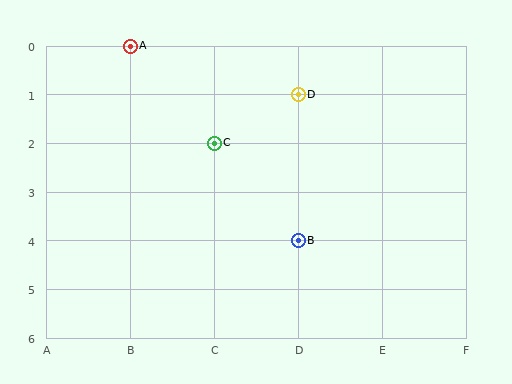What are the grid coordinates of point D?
Point D is at grid coordinates (D, 1).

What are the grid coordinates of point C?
Point C is at grid coordinates (C, 2).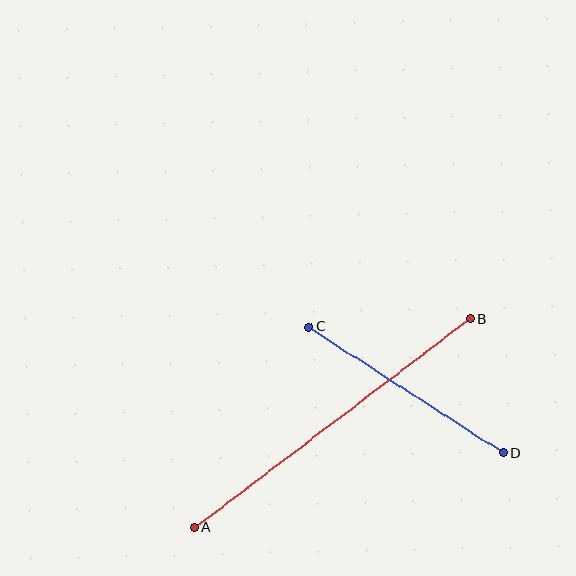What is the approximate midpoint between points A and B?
The midpoint is at approximately (332, 423) pixels.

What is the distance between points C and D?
The distance is approximately 232 pixels.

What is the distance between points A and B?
The distance is approximately 346 pixels.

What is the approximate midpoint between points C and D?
The midpoint is at approximately (406, 390) pixels.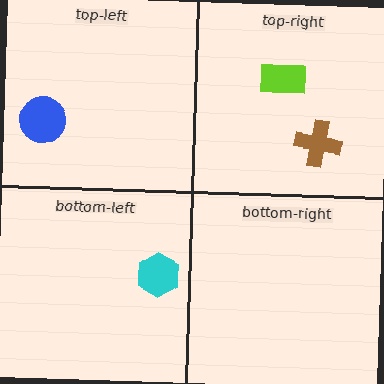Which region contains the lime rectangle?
The top-right region.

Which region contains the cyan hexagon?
The bottom-left region.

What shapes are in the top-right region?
The brown cross, the lime rectangle.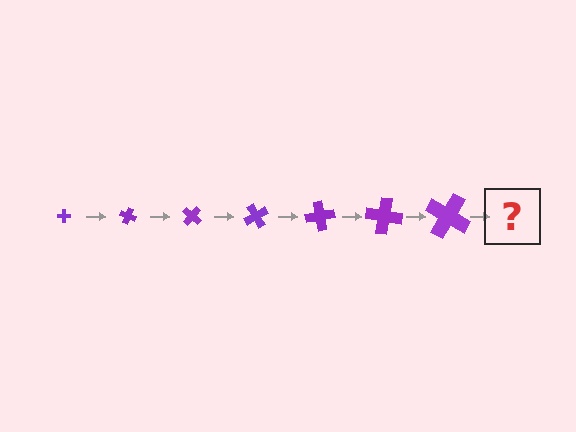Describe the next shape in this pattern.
It should be a cross, larger than the previous one and rotated 140 degrees from the start.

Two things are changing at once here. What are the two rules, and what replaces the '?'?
The two rules are that the cross grows larger each step and it rotates 20 degrees each step. The '?' should be a cross, larger than the previous one and rotated 140 degrees from the start.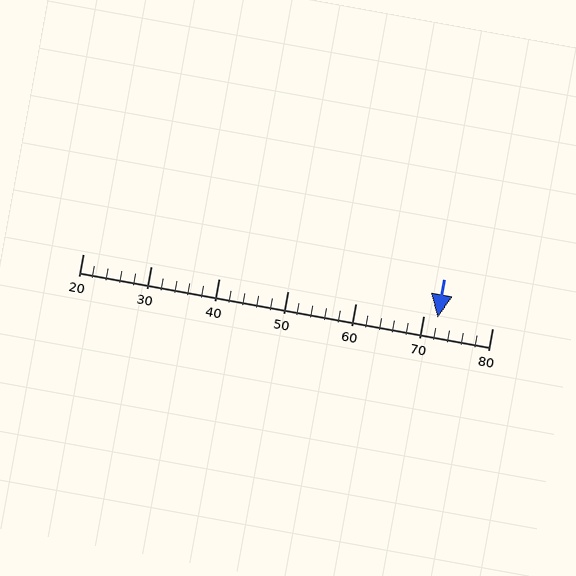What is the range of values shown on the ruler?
The ruler shows values from 20 to 80.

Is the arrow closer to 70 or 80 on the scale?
The arrow is closer to 70.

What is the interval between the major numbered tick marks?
The major tick marks are spaced 10 units apart.